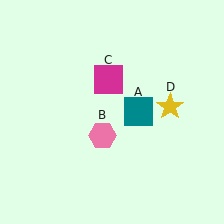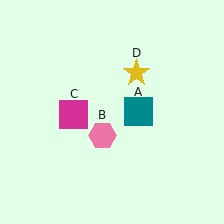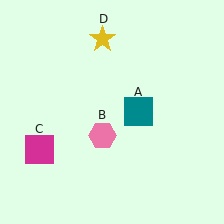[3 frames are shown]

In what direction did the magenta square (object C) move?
The magenta square (object C) moved down and to the left.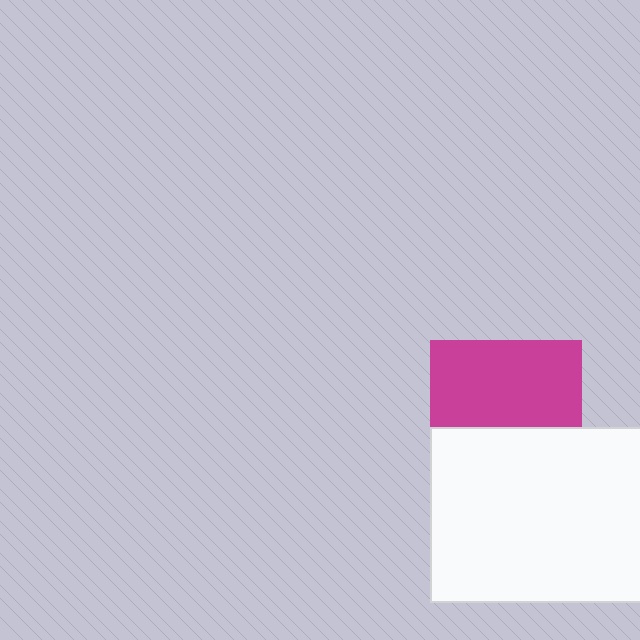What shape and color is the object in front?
The object in front is a white rectangle.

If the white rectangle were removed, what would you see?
You would see the complete magenta square.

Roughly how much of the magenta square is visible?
About half of it is visible (roughly 58%).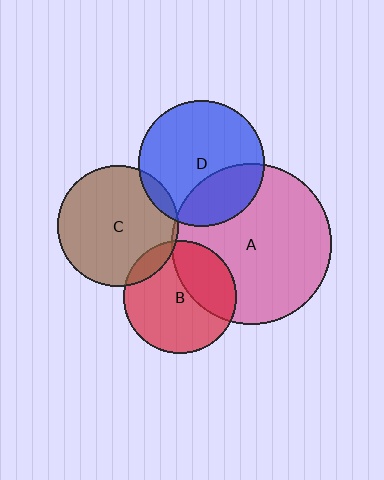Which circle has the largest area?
Circle A (pink).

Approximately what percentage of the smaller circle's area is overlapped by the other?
Approximately 5%.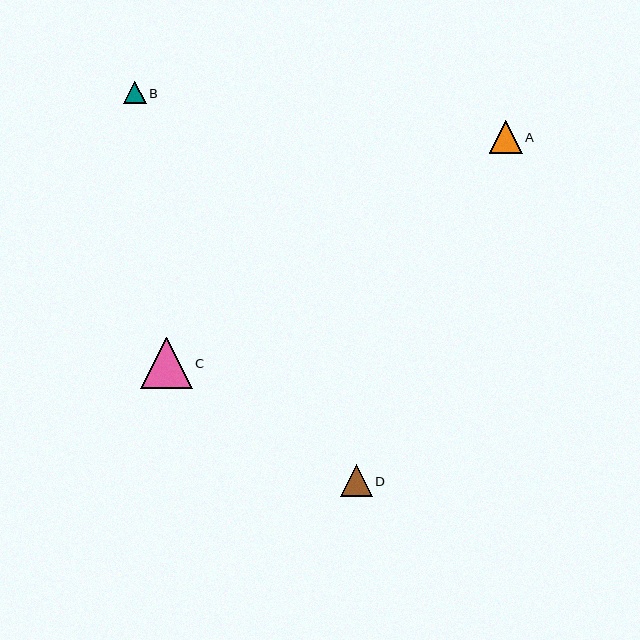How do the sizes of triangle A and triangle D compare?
Triangle A and triangle D are approximately the same size.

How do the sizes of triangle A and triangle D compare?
Triangle A and triangle D are approximately the same size.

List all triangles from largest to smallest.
From largest to smallest: C, A, D, B.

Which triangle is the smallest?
Triangle B is the smallest with a size of approximately 23 pixels.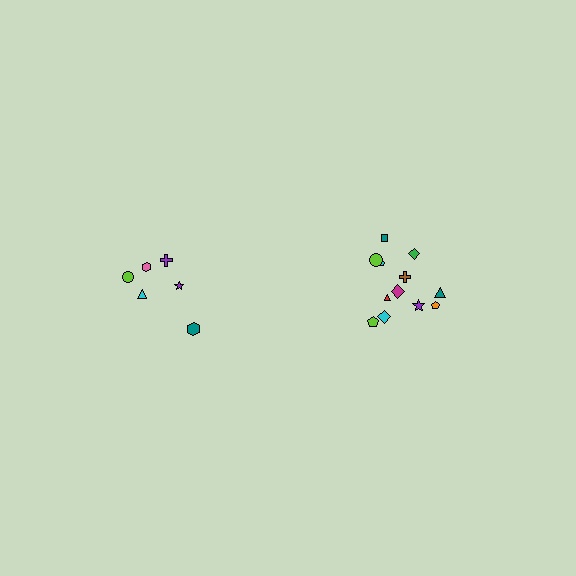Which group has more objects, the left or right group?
The right group.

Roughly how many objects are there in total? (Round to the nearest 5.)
Roughly 20 objects in total.